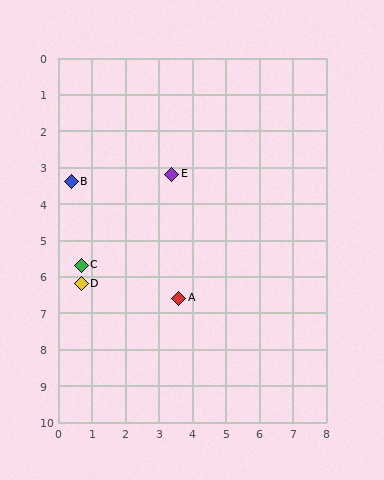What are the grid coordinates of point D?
Point D is at approximately (0.7, 6.2).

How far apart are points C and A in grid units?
Points C and A are about 3.0 grid units apart.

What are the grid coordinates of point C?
Point C is at approximately (0.7, 5.7).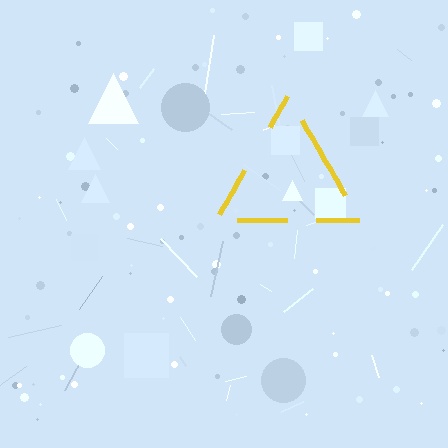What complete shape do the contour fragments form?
The contour fragments form a triangle.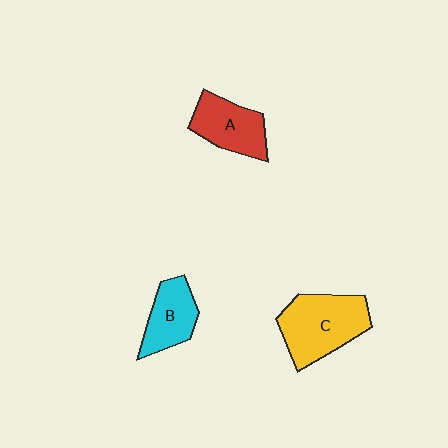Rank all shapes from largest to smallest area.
From largest to smallest: C (yellow), A (red), B (cyan).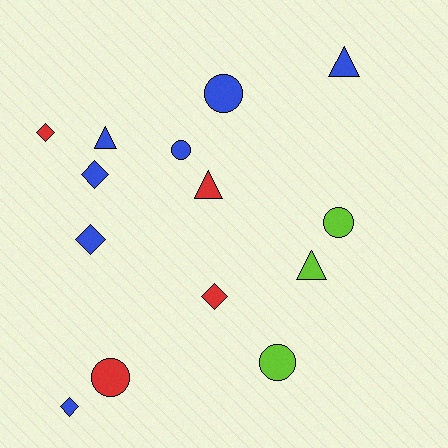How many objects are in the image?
There are 14 objects.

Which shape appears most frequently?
Diamond, with 5 objects.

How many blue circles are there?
There are 2 blue circles.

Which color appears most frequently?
Blue, with 7 objects.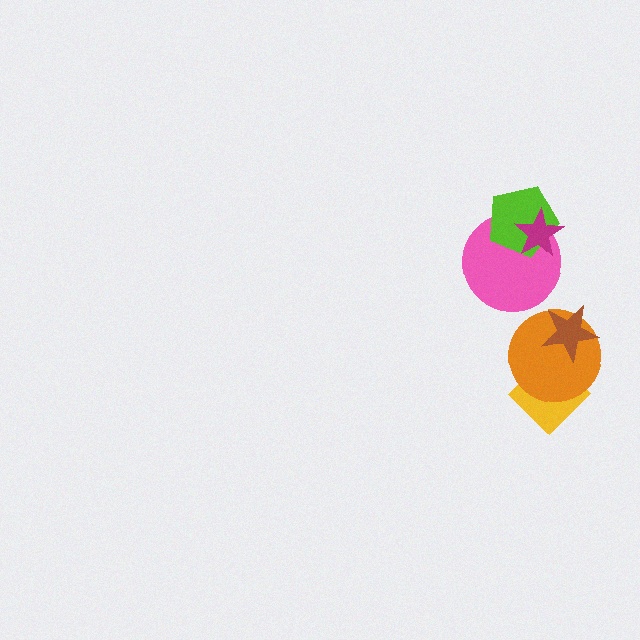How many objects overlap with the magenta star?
2 objects overlap with the magenta star.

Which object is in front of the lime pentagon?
The magenta star is in front of the lime pentagon.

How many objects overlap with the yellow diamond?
1 object overlaps with the yellow diamond.